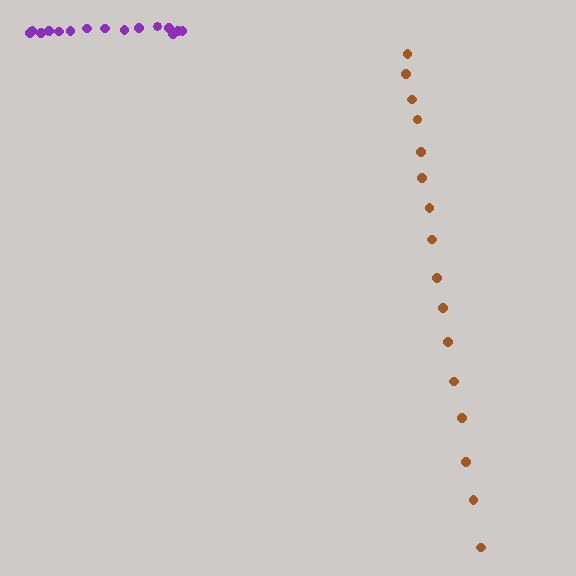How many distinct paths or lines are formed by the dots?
There are 2 distinct paths.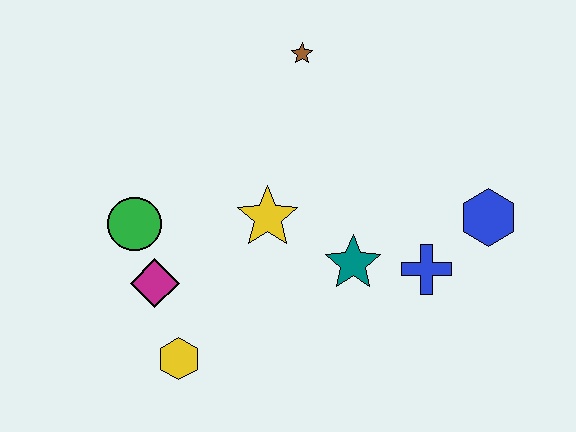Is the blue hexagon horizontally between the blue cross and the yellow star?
No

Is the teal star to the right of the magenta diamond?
Yes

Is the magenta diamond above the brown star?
No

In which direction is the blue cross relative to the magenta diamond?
The blue cross is to the right of the magenta diamond.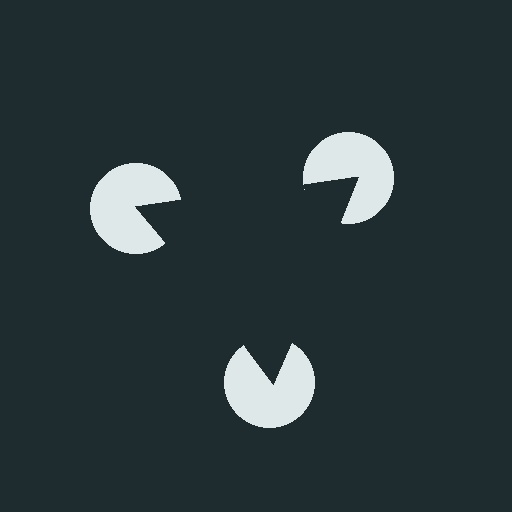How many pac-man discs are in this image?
There are 3 — one at each vertex of the illusory triangle.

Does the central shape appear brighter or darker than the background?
It typically appears slightly darker than the background, even though no actual brightness change is drawn.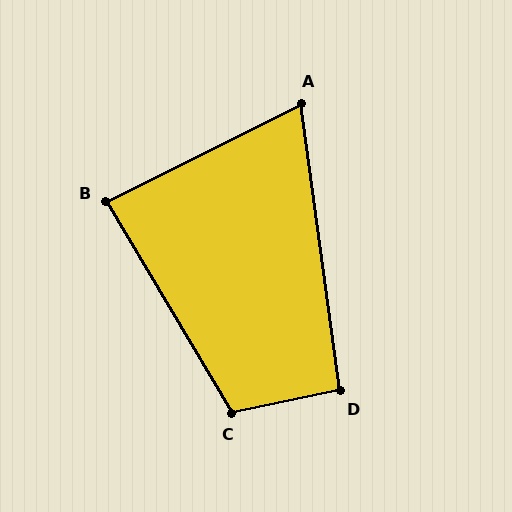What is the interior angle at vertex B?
Approximately 86 degrees (approximately right).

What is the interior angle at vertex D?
Approximately 94 degrees (approximately right).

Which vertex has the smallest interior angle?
A, at approximately 71 degrees.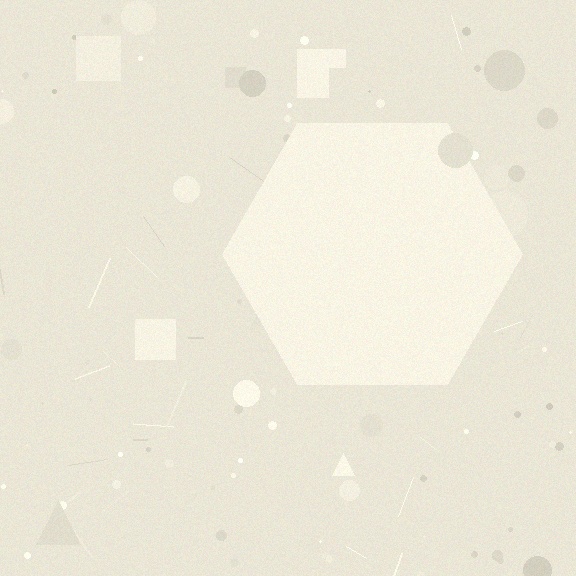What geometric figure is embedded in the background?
A hexagon is embedded in the background.